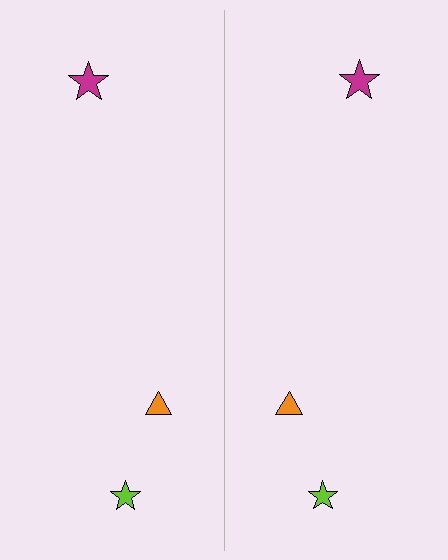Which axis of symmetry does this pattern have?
The pattern has a vertical axis of symmetry running through the center of the image.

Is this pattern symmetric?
Yes, this pattern has bilateral (reflection) symmetry.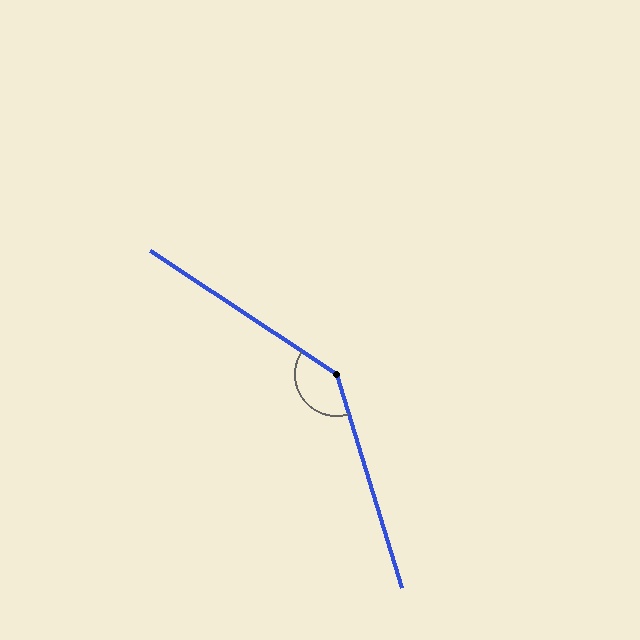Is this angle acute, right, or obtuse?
It is obtuse.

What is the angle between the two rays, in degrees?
Approximately 141 degrees.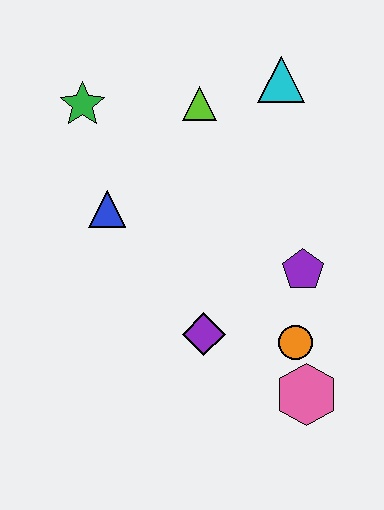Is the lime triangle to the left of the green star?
No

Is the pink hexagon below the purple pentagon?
Yes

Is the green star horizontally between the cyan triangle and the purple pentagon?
No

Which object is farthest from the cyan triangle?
The pink hexagon is farthest from the cyan triangle.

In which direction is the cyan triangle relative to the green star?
The cyan triangle is to the right of the green star.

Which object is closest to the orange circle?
The pink hexagon is closest to the orange circle.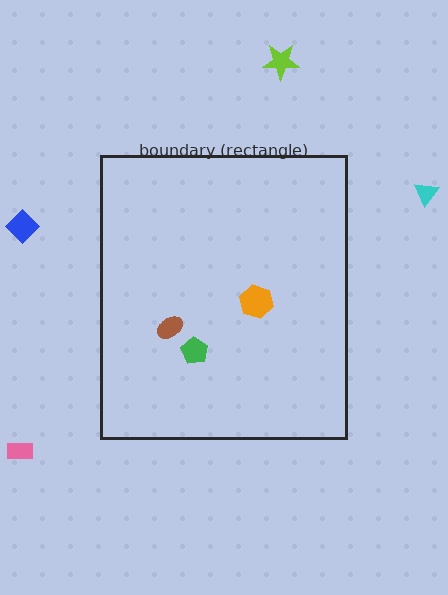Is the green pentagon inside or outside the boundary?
Inside.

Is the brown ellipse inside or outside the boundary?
Inside.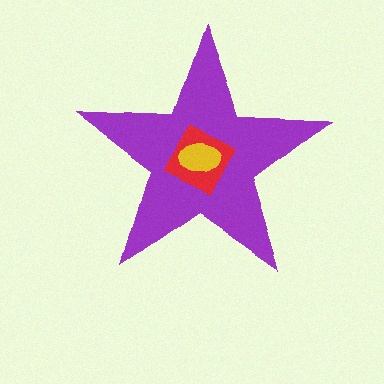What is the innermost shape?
The yellow ellipse.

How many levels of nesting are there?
3.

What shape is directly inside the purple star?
The red diamond.